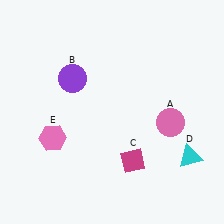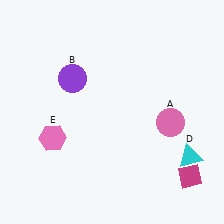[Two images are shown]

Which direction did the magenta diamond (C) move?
The magenta diamond (C) moved right.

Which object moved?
The magenta diamond (C) moved right.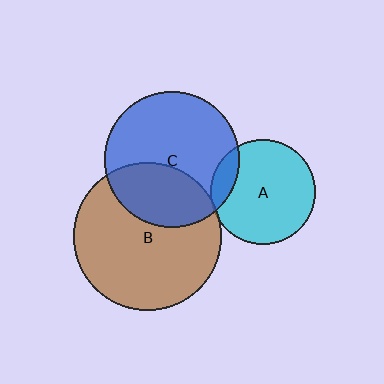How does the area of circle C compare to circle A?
Approximately 1.7 times.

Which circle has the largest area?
Circle B (brown).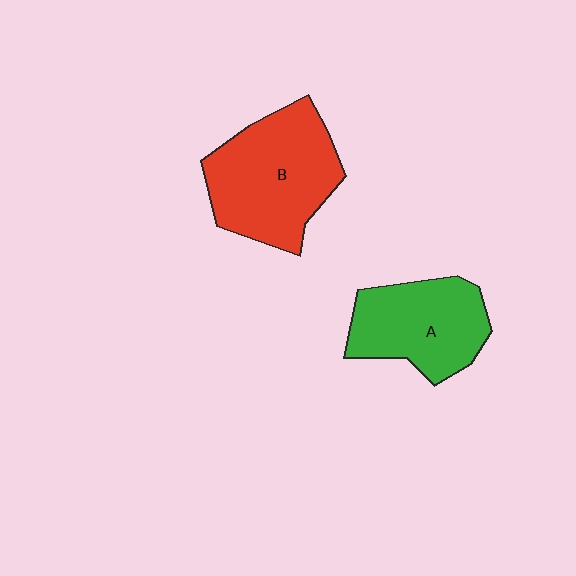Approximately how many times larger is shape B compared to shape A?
Approximately 1.3 times.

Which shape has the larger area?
Shape B (red).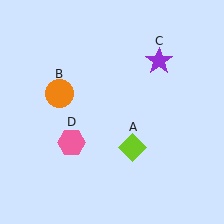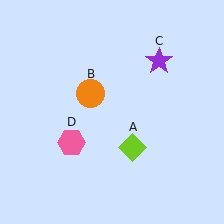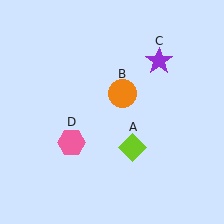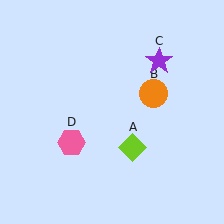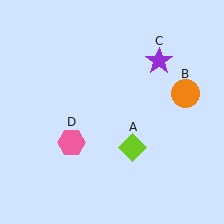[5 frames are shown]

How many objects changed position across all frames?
1 object changed position: orange circle (object B).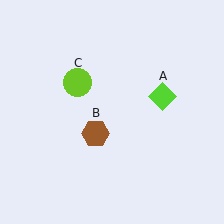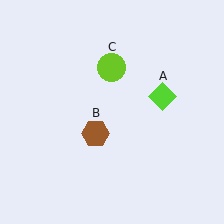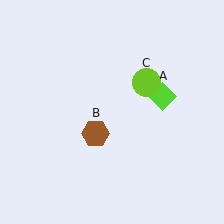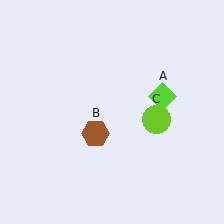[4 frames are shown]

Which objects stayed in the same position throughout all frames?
Lime diamond (object A) and brown hexagon (object B) remained stationary.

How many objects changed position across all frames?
1 object changed position: lime circle (object C).